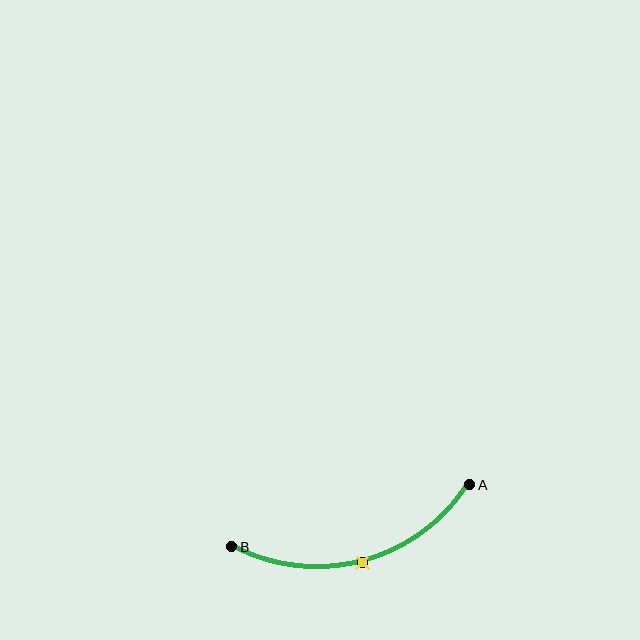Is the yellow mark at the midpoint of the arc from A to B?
Yes. The yellow mark lies on the arc at equal arc-length from both A and B — it is the arc midpoint.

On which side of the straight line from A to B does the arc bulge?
The arc bulges below the straight line connecting A and B.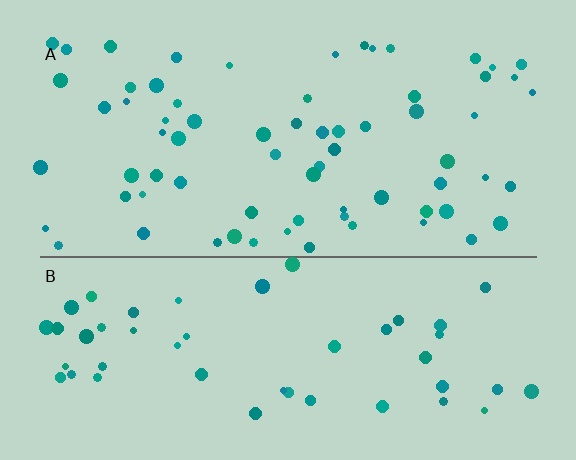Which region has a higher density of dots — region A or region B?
A (the top).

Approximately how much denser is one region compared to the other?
Approximately 1.4× — region A over region B.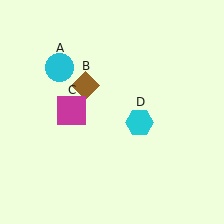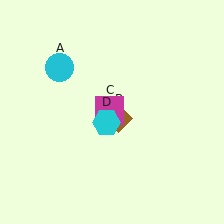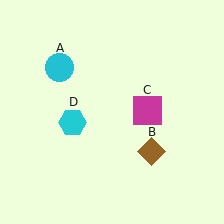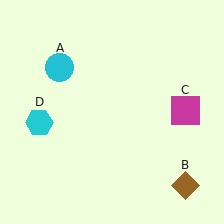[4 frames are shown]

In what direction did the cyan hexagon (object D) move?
The cyan hexagon (object D) moved left.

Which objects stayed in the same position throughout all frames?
Cyan circle (object A) remained stationary.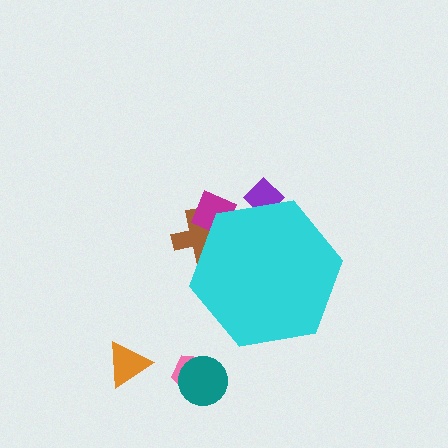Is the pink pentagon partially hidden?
No, the pink pentagon is fully visible.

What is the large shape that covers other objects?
A cyan hexagon.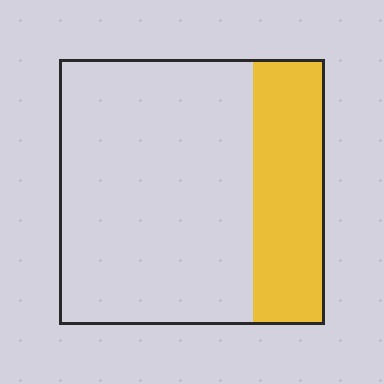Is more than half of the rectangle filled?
No.